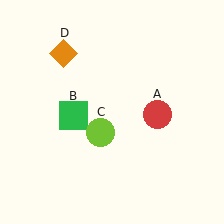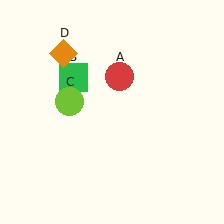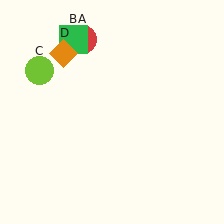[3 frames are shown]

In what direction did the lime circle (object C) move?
The lime circle (object C) moved up and to the left.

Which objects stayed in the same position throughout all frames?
Orange diamond (object D) remained stationary.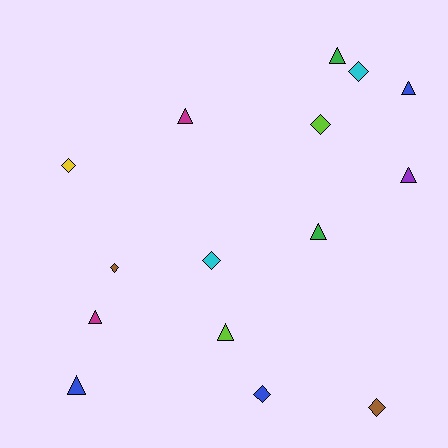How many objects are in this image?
There are 15 objects.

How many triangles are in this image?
There are 8 triangles.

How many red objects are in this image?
There are no red objects.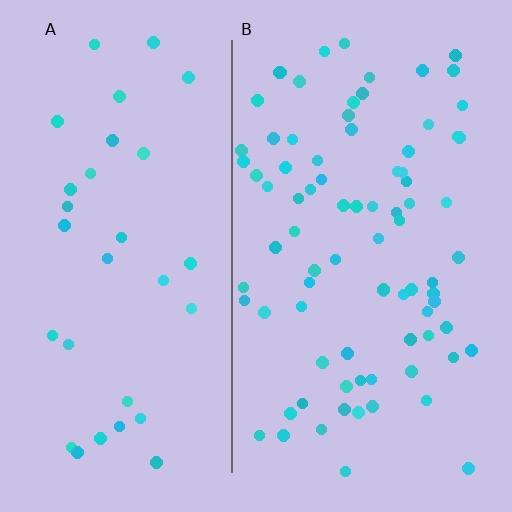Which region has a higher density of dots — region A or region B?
B (the right).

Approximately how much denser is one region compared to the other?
Approximately 2.6× — region B over region A.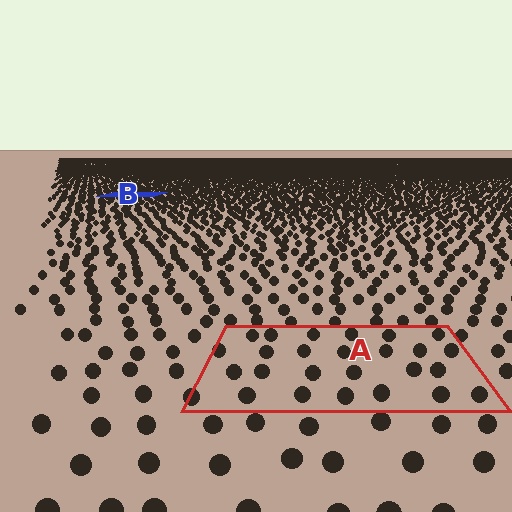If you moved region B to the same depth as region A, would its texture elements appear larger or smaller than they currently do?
They would appear larger. At a closer depth, the same texture elements are projected at a bigger on-screen size.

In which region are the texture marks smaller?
The texture marks are smaller in region B, because it is farther away.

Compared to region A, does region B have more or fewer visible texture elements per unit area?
Region B has more texture elements per unit area — they are packed more densely because it is farther away.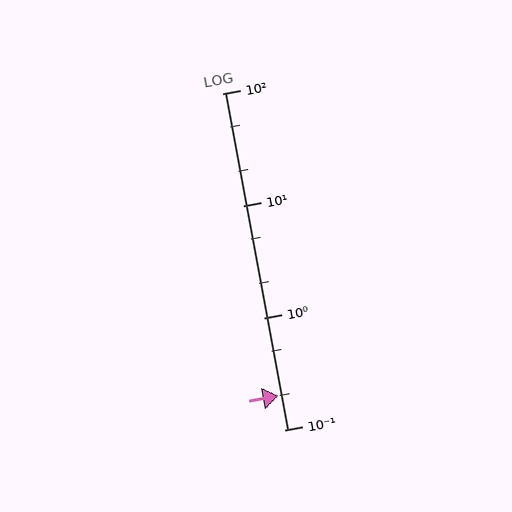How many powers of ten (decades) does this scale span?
The scale spans 3 decades, from 0.1 to 100.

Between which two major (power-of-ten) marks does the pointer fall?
The pointer is between 0.1 and 1.